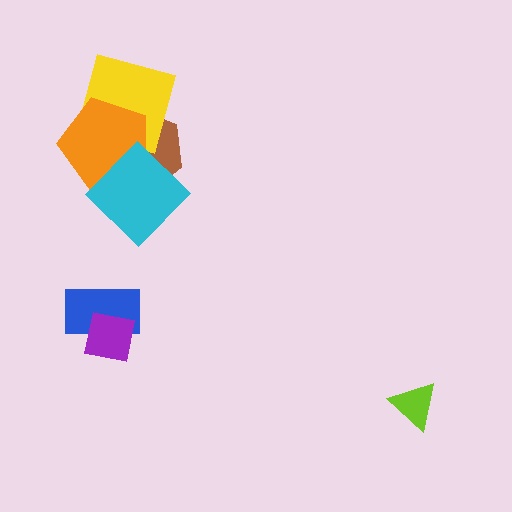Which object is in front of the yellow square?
The orange pentagon is in front of the yellow square.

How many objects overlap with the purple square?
1 object overlaps with the purple square.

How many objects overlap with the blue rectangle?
1 object overlaps with the blue rectangle.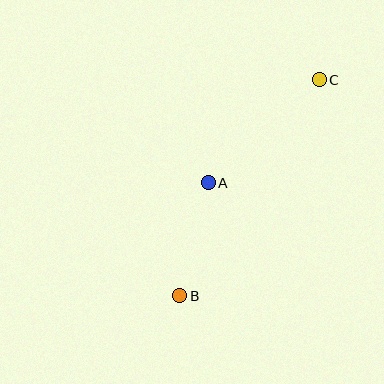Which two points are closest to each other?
Points A and B are closest to each other.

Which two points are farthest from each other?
Points B and C are farthest from each other.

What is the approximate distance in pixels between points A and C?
The distance between A and C is approximately 151 pixels.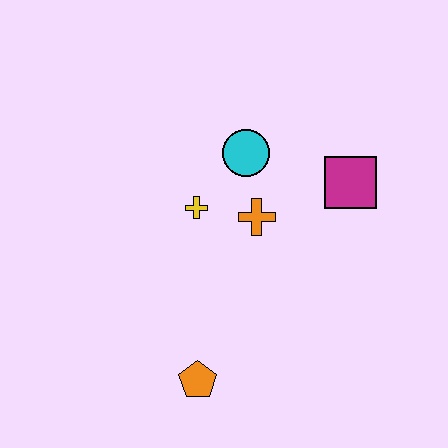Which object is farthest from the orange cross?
The orange pentagon is farthest from the orange cross.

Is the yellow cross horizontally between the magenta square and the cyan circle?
No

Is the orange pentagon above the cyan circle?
No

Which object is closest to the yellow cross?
The orange cross is closest to the yellow cross.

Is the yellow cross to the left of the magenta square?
Yes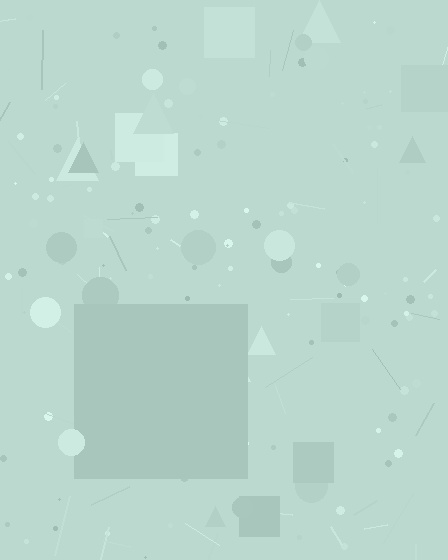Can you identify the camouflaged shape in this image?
The camouflaged shape is a square.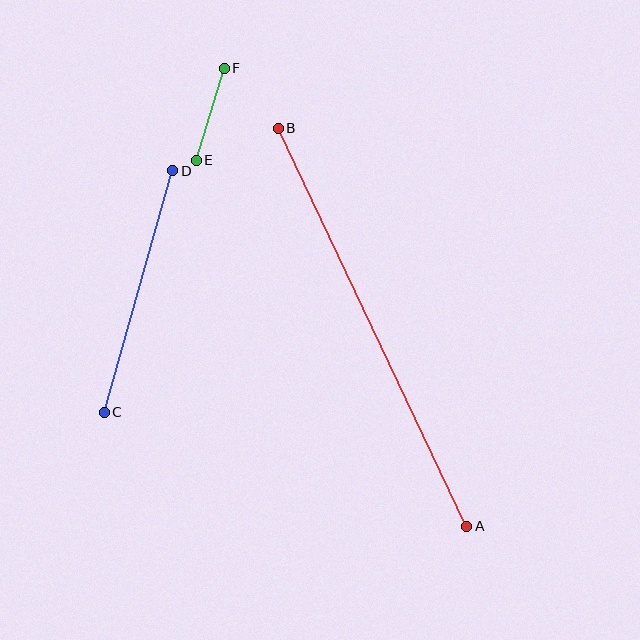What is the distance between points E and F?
The distance is approximately 96 pixels.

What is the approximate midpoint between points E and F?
The midpoint is at approximately (210, 114) pixels.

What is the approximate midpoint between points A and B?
The midpoint is at approximately (373, 327) pixels.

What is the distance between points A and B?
The distance is approximately 440 pixels.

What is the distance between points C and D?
The distance is approximately 251 pixels.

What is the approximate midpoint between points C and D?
The midpoint is at approximately (139, 292) pixels.